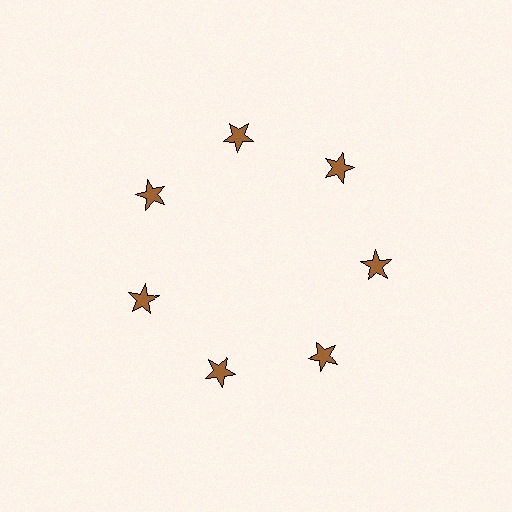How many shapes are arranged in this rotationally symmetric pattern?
There are 7 shapes, arranged in 7 groups of 1.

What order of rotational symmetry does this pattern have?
This pattern has 7-fold rotational symmetry.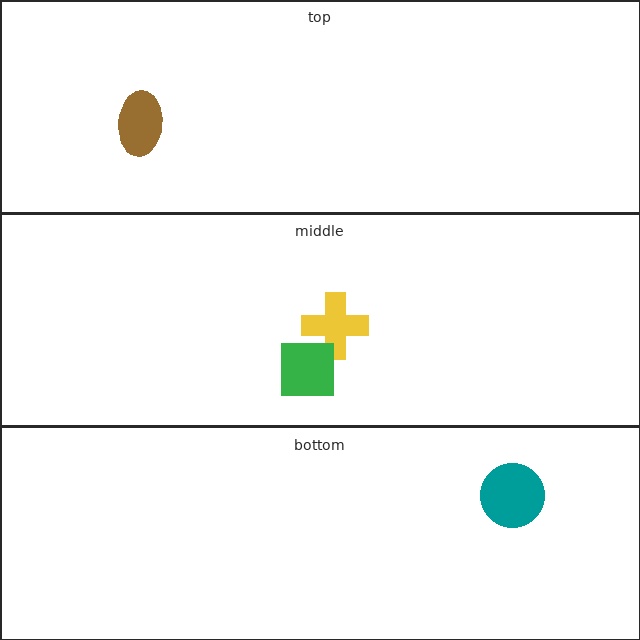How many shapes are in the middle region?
2.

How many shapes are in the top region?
1.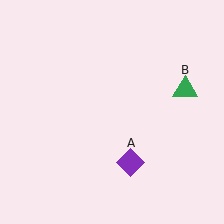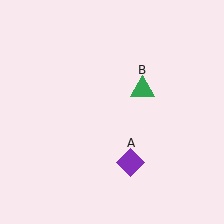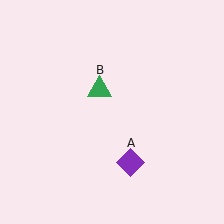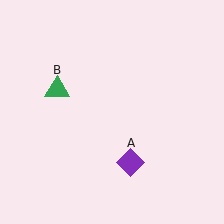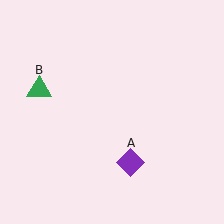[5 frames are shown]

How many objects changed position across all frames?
1 object changed position: green triangle (object B).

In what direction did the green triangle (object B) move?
The green triangle (object B) moved left.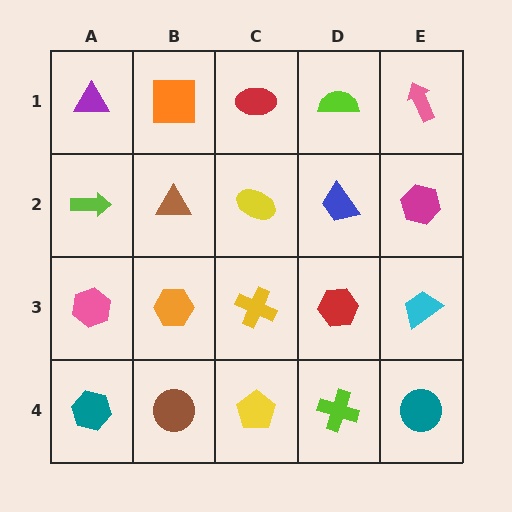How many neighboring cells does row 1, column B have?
3.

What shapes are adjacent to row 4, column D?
A red hexagon (row 3, column D), a yellow pentagon (row 4, column C), a teal circle (row 4, column E).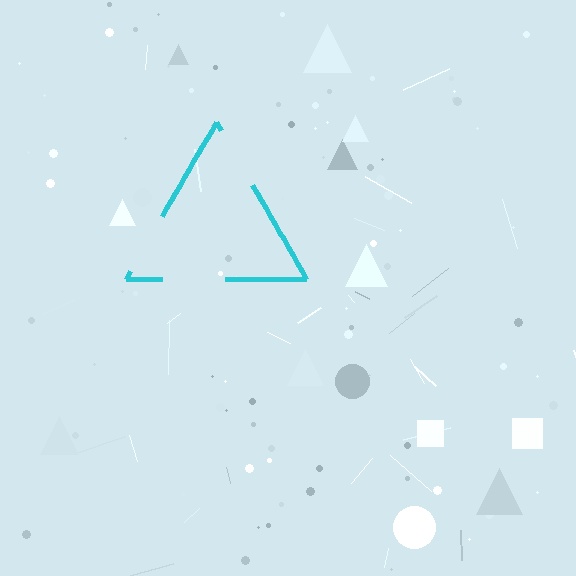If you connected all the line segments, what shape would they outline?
They would outline a triangle.